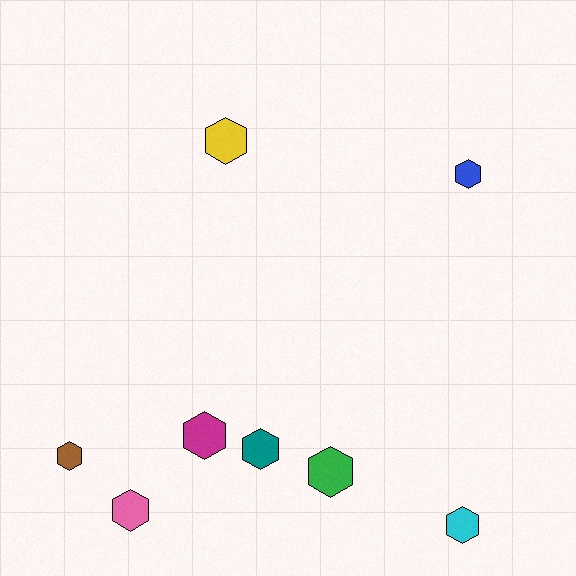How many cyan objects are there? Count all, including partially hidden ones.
There is 1 cyan object.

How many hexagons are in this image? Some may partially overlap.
There are 8 hexagons.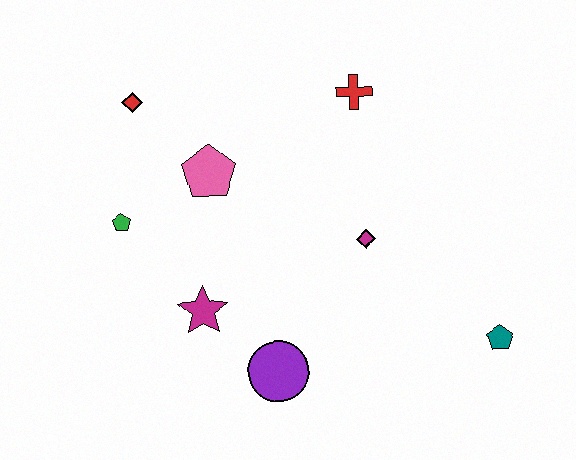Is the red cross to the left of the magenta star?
No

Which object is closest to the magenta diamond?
The red cross is closest to the magenta diamond.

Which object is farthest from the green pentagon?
The teal pentagon is farthest from the green pentagon.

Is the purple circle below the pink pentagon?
Yes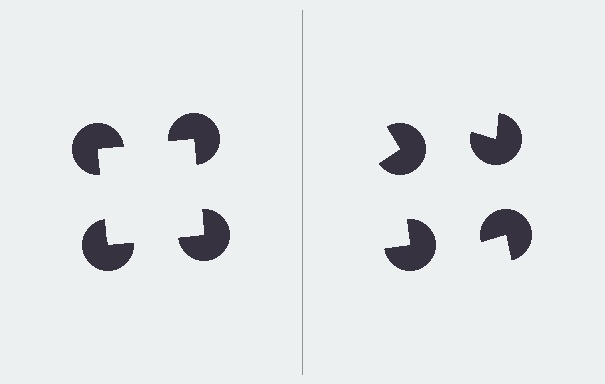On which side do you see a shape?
An illusory square appears on the left side. On the right side the wedge cuts are rotated, so no coherent shape forms.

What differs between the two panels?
The pac-man discs are positioned identically on both sides; only the wedge orientations differ. On the left they align to a square; on the right they are misaligned.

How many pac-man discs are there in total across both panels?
8 — 4 on each side.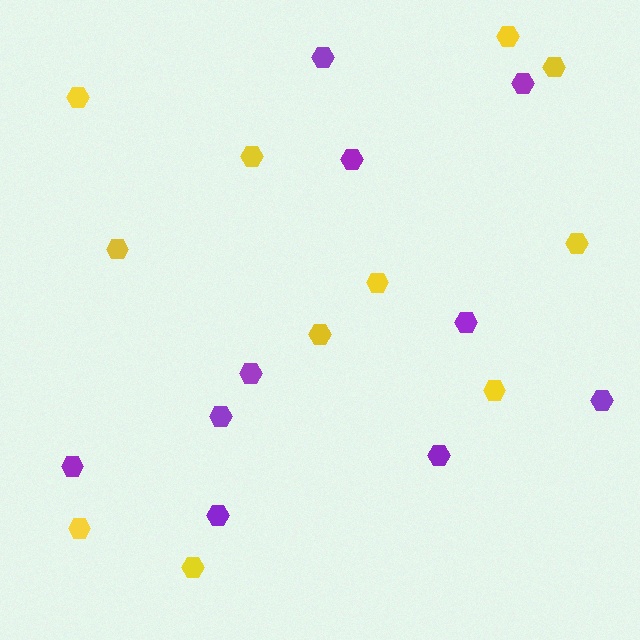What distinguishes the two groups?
There are 2 groups: one group of yellow hexagons (11) and one group of purple hexagons (10).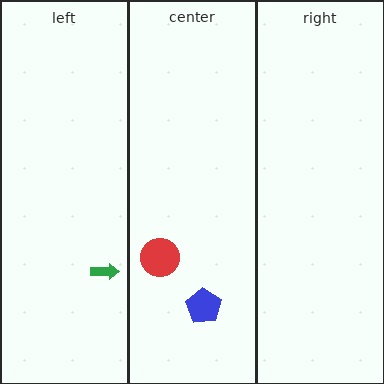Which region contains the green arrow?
The left region.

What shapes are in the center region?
The blue pentagon, the red circle.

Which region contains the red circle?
The center region.